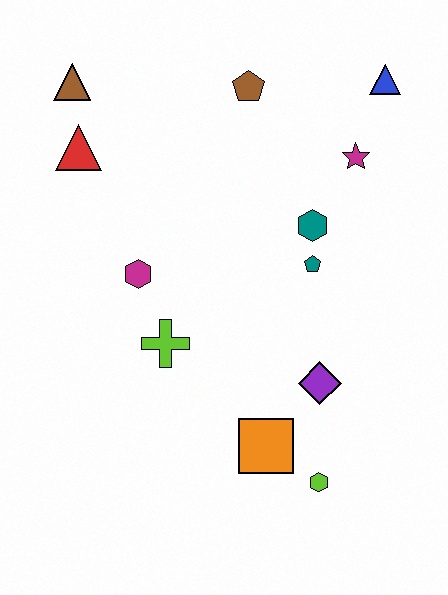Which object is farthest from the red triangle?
The lime hexagon is farthest from the red triangle.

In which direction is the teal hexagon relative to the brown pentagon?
The teal hexagon is below the brown pentagon.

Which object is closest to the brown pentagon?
The magenta star is closest to the brown pentagon.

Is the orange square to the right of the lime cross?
Yes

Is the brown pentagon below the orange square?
No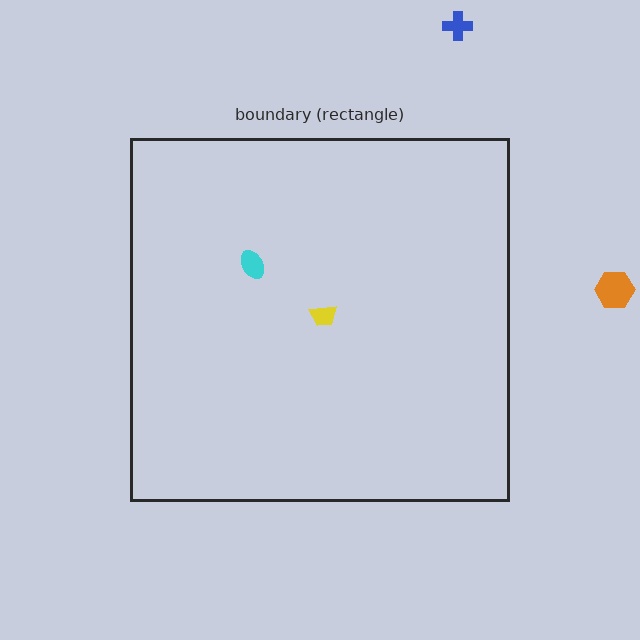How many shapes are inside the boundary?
2 inside, 2 outside.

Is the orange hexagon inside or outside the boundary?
Outside.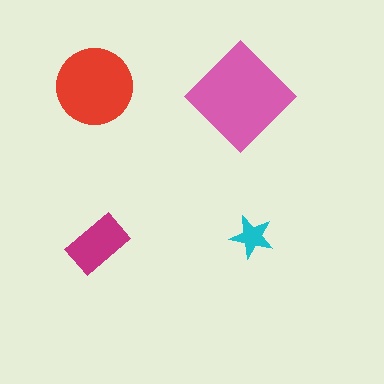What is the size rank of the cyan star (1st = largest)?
4th.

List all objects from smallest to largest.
The cyan star, the magenta rectangle, the red circle, the pink diamond.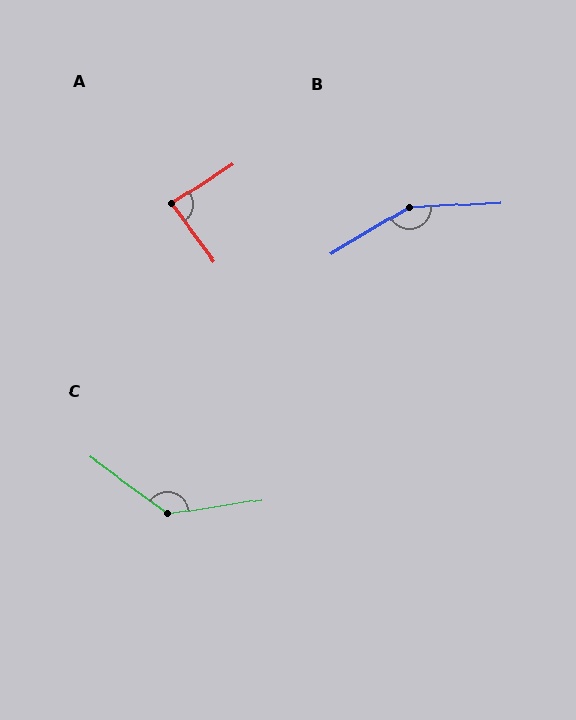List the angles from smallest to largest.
A (87°), C (135°), B (153°).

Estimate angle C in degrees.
Approximately 135 degrees.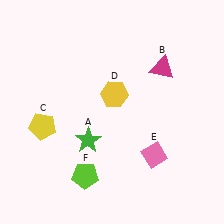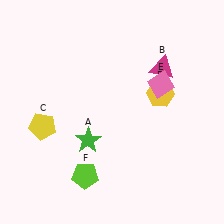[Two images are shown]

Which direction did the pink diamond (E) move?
The pink diamond (E) moved up.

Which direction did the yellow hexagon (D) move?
The yellow hexagon (D) moved right.